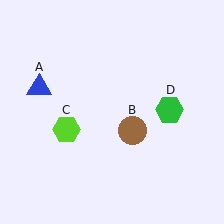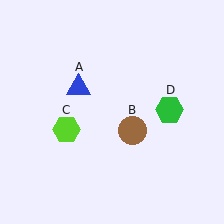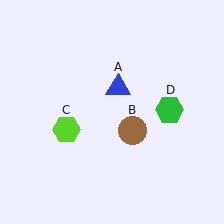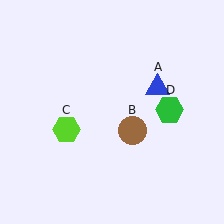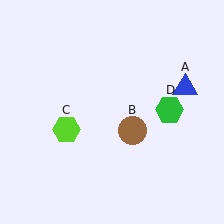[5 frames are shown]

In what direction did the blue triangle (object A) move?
The blue triangle (object A) moved right.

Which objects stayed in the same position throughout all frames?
Brown circle (object B) and lime hexagon (object C) and green hexagon (object D) remained stationary.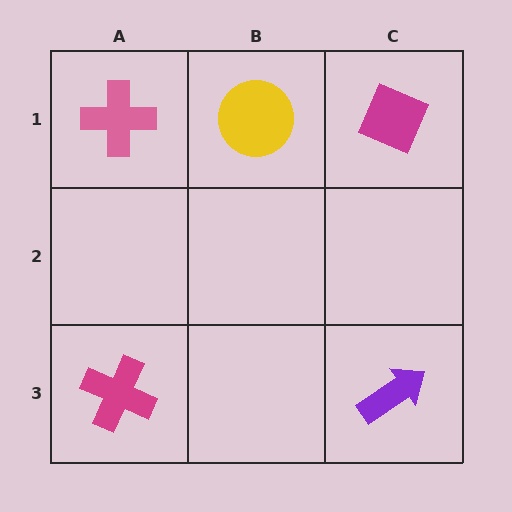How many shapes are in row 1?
3 shapes.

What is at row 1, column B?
A yellow circle.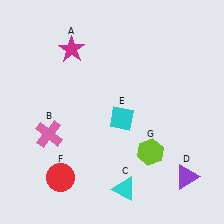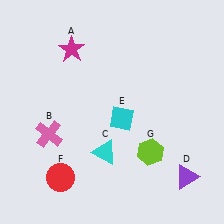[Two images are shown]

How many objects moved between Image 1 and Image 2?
1 object moved between the two images.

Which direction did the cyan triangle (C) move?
The cyan triangle (C) moved up.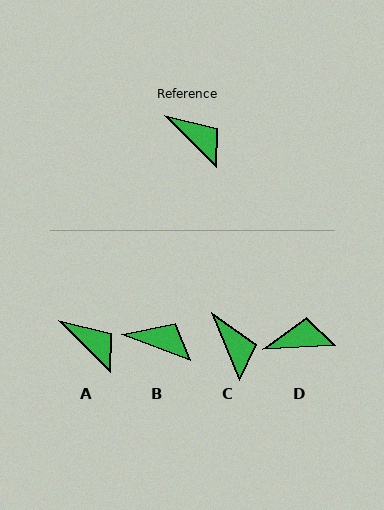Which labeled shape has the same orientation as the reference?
A.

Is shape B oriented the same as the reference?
No, it is off by about 24 degrees.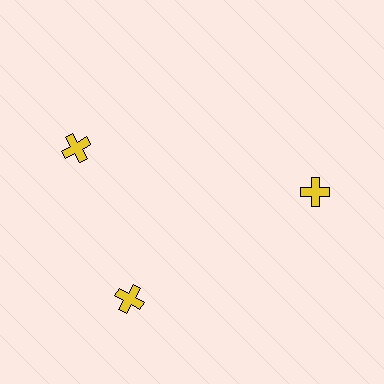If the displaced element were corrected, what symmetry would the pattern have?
It would have 3-fold rotational symmetry — the pattern would map onto itself every 120 degrees.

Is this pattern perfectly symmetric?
No. The 3 yellow crosses are arranged in a ring, but one element near the 11 o'clock position is rotated out of alignment along the ring, breaking the 3-fold rotational symmetry.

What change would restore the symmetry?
The symmetry would be restored by rotating it back into even spacing with its neighbors so that all 3 crosses sit at equal angles and equal distance from the center.